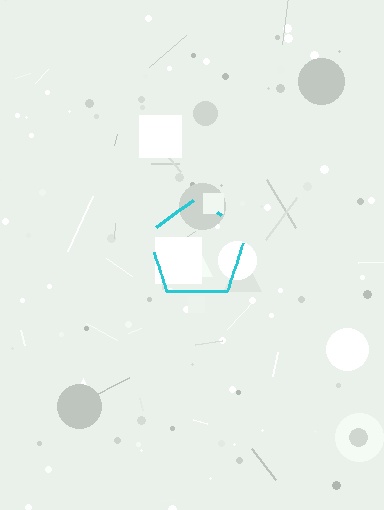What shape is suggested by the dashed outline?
The dashed outline suggests a pentagon.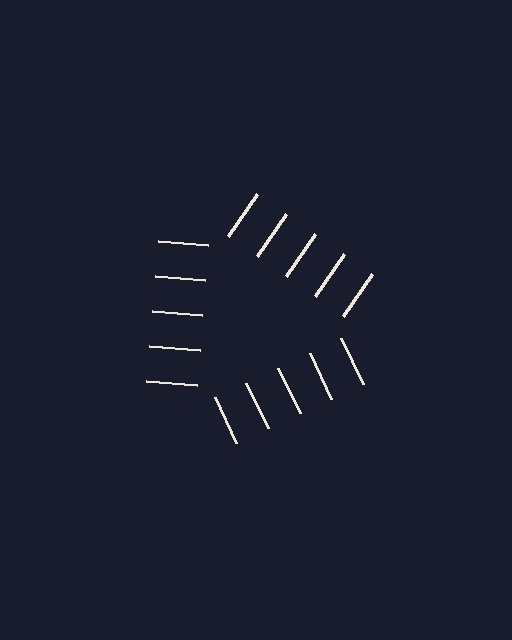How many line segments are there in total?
15 — 5 along each of the 3 edges.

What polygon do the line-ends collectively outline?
An illusory triangle — the line segments terminate on its edges but no continuous stroke is drawn.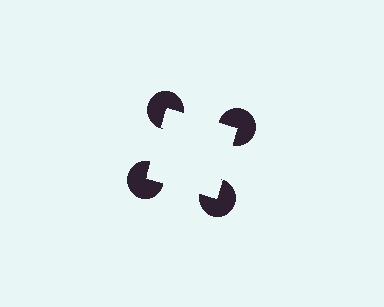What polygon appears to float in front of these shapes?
An illusory square — its edges are inferred from the aligned wedge cuts in the pac-man discs, not physically drawn.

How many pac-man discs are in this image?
There are 4 — one at each vertex of the illusory square.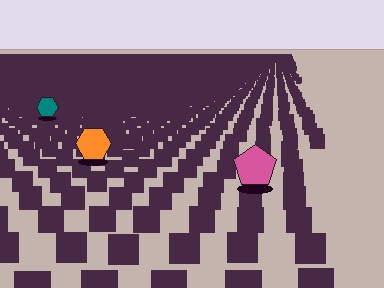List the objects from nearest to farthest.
From nearest to farthest: the pink pentagon, the orange hexagon, the teal hexagon.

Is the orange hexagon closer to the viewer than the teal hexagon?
Yes. The orange hexagon is closer — you can tell from the texture gradient: the ground texture is coarser near it.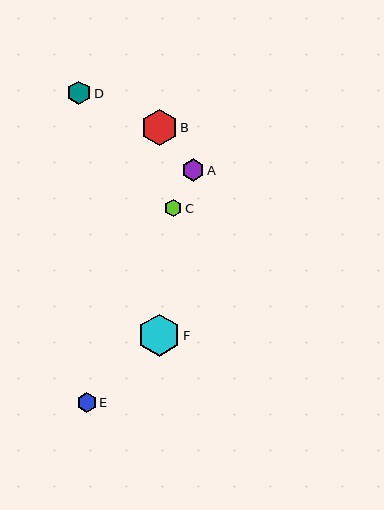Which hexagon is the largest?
Hexagon F is the largest with a size of approximately 42 pixels.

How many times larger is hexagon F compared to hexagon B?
Hexagon F is approximately 1.2 times the size of hexagon B.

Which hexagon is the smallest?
Hexagon C is the smallest with a size of approximately 17 pixels.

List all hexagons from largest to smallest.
From largest to smallest: F, B, D, A, E, C.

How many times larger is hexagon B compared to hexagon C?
Hexagon B is approximately 2.1 times the size of hexagon C.